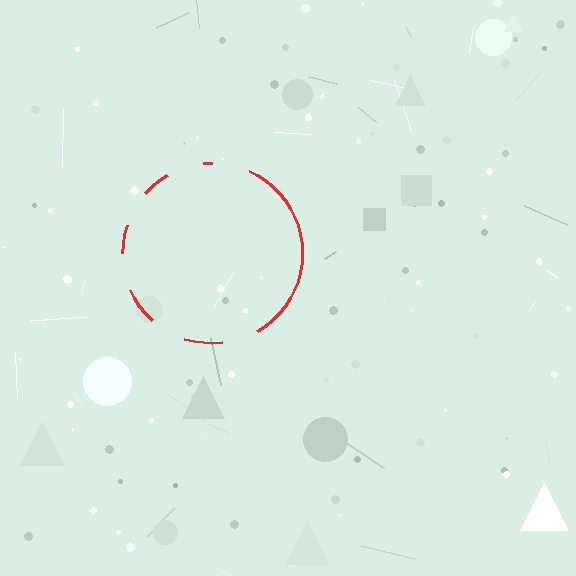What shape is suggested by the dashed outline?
The dashed outline suggests a circle.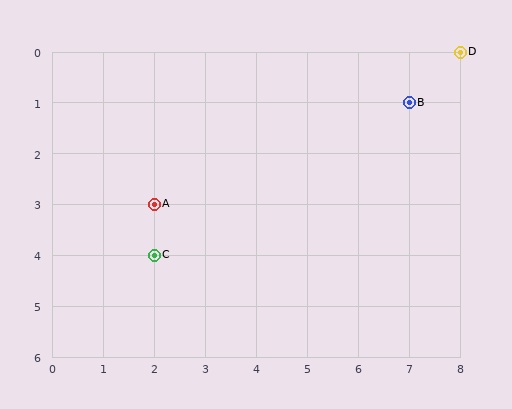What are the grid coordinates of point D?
Point D is at grid coordinates (8, 0).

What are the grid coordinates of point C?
Point C is at grid coordinates (2, 4).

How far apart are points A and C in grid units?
Points A and C are 1 row apart.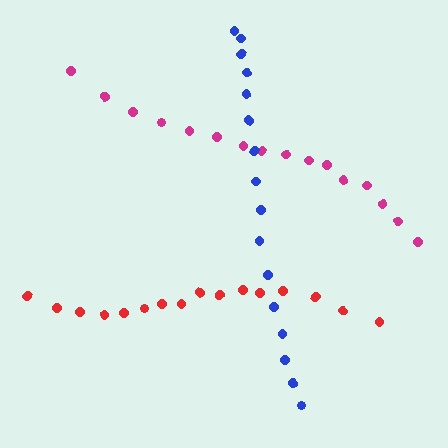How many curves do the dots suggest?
There are 3 distinct paths.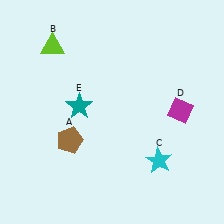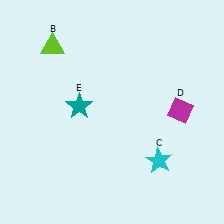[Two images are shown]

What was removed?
The brown pentagon (A) was removed in Image 2.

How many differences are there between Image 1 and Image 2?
There is 1 difference between the two images.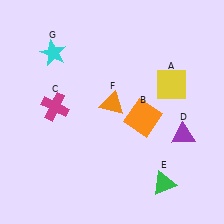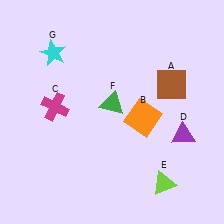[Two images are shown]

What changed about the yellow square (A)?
In Image 1, A is yellow. In Image 2, it changed to brown.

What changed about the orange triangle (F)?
In Image 1, F is orange. In Image 2, it changed to green.